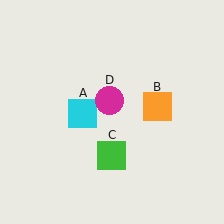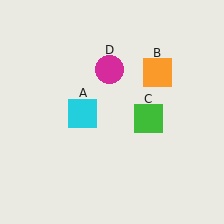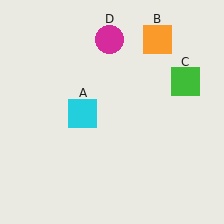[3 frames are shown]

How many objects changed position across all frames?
3 objects changed position: orange square (object B), green square (object C), magenta circle (object D).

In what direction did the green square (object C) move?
The green square (object C) moved up and to the right.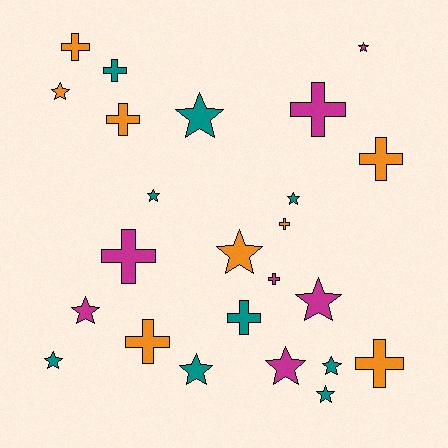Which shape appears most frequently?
Star, with 13 objects.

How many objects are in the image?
There are 24 objects.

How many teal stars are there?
There are 7 teal stars.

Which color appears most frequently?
Teal, with 9 objects.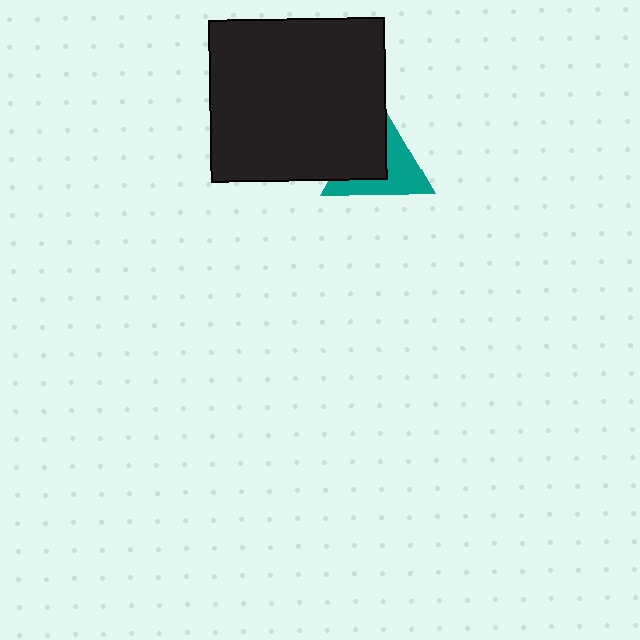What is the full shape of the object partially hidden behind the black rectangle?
The partially hidden object is a teal triangle.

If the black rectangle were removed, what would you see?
You would see the complete teal triangle.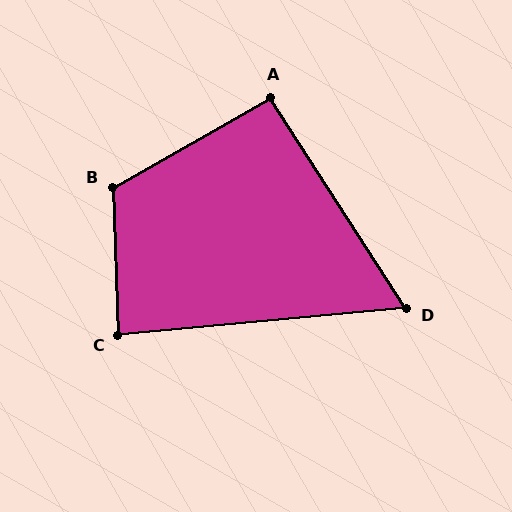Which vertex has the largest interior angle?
B, at approximately 117 degrees.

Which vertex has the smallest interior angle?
D, at approximately 63 degrees.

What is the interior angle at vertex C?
Approximately 87 degrees (approximately right).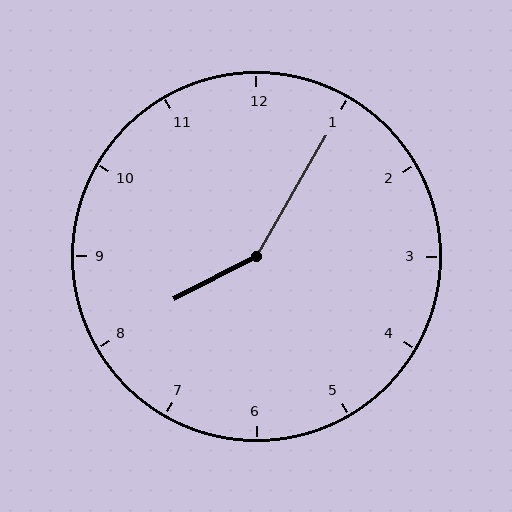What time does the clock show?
8:05.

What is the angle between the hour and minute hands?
Approximately 148 degrees.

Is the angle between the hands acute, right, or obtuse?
It is obtuse.